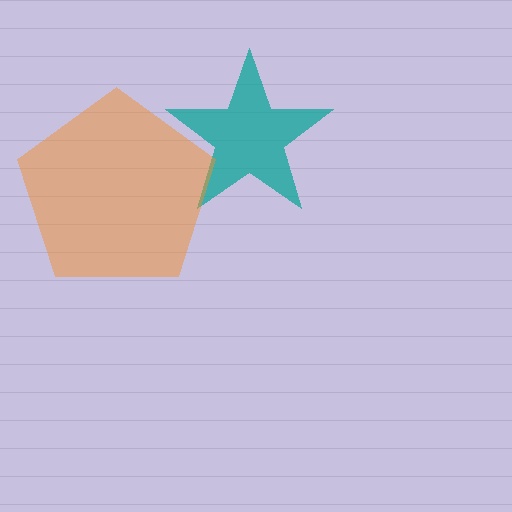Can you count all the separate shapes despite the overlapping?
Yes, there are 2 separate shapes.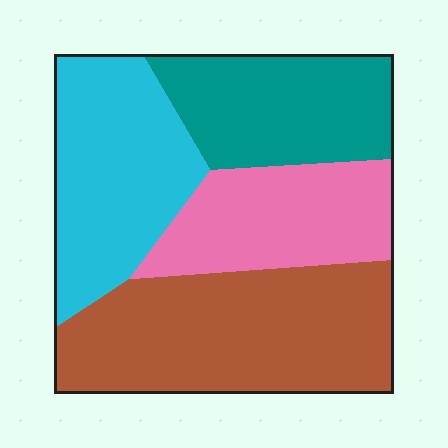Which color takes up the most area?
Brown, at roughly 35%.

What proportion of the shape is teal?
Teal covers roughly 20% of the shape.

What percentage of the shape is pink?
Pink covers roughly 20% of the shape.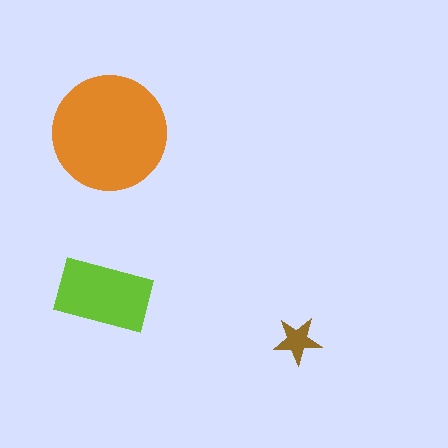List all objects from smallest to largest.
The brown star, the lime rectangle, the orange circle.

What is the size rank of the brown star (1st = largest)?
3rd.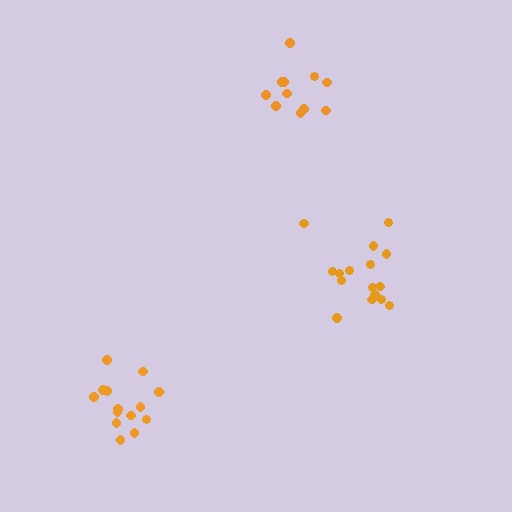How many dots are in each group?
Group 1: 16 dots, Group 2: 11 dots, Group 3: 14 dots (41 total).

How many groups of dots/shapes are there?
There are 3 groups.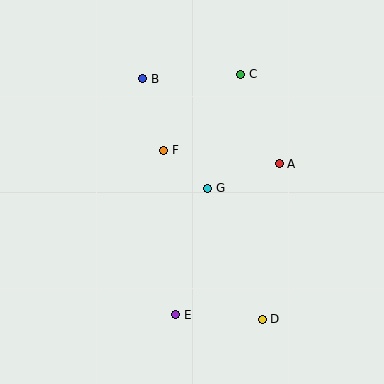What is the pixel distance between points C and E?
The distance between C and E is 249 pixels.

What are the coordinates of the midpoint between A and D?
The midpoint between A and D is at (271, 242).